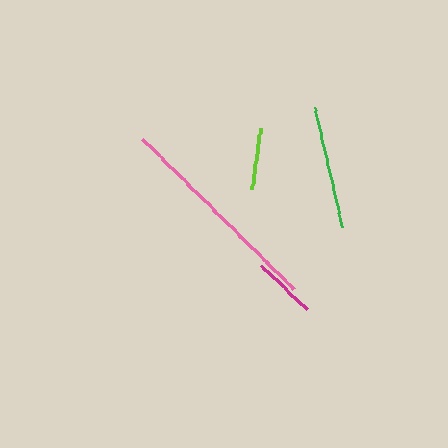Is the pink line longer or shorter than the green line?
The pink line is longer than the green line.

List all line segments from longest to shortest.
From longest to shortest: pink, green, magenta, lime.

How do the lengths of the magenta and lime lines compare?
The magenta and lime lines are approximately the same length.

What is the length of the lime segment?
The lime segment is approximately 62 pixels long.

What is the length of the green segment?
The green segment is approximately 122 pixels long.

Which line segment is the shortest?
The lime line is the shortest at approximately 62 pixels.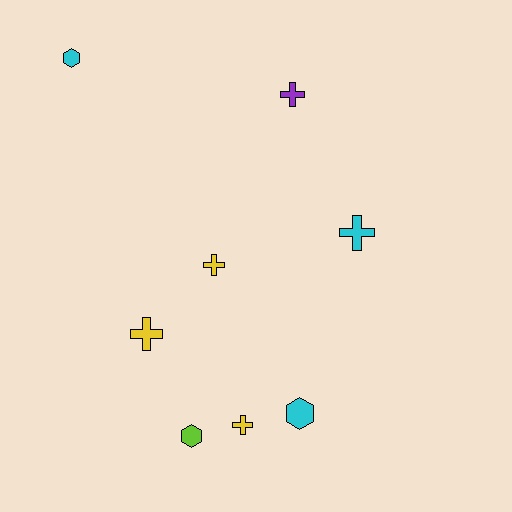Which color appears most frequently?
Cyan, with 3 objects.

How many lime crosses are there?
There are no lime crosses.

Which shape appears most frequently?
Cross, with 5 objects.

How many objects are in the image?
There are 8 objects.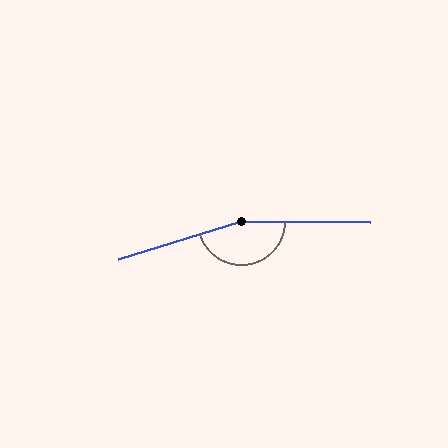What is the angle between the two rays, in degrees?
Approximately 162 degrees.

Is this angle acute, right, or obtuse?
It is obtuse.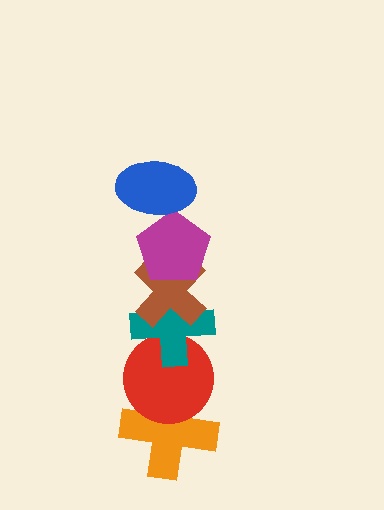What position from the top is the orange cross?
The orange cross is 6th from the top.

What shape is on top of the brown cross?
The magenta pentagon is on top of the brown cross.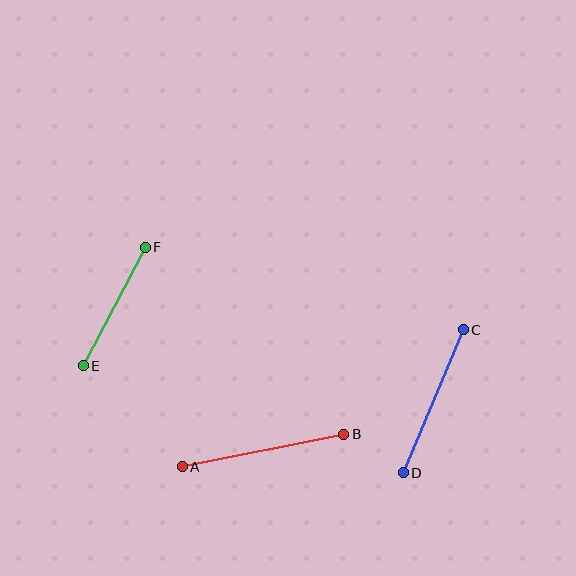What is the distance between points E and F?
The distance is approximately 133 pixels.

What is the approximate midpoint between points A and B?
The midpoint is at approximately (263, 451) pixels.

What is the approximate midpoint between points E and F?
The midpoint is at approximately (114, 306) pixels.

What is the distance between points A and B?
The distance is approximately 165 pixels.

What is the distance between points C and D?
The distance is approximately 155 pixels.